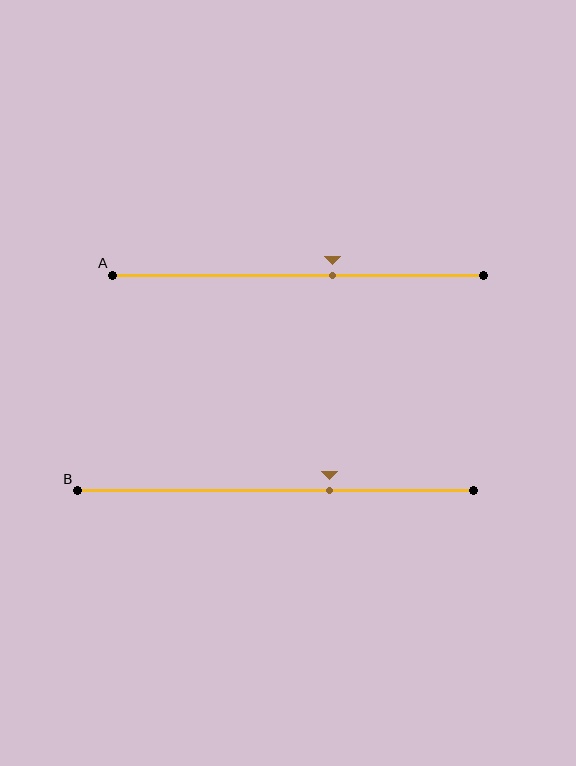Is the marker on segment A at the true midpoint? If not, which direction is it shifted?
No, the marker on segment A is shifted to the right by about 9% of the segment length.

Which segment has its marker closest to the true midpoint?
Segment A has its marker closest to the true midpoint.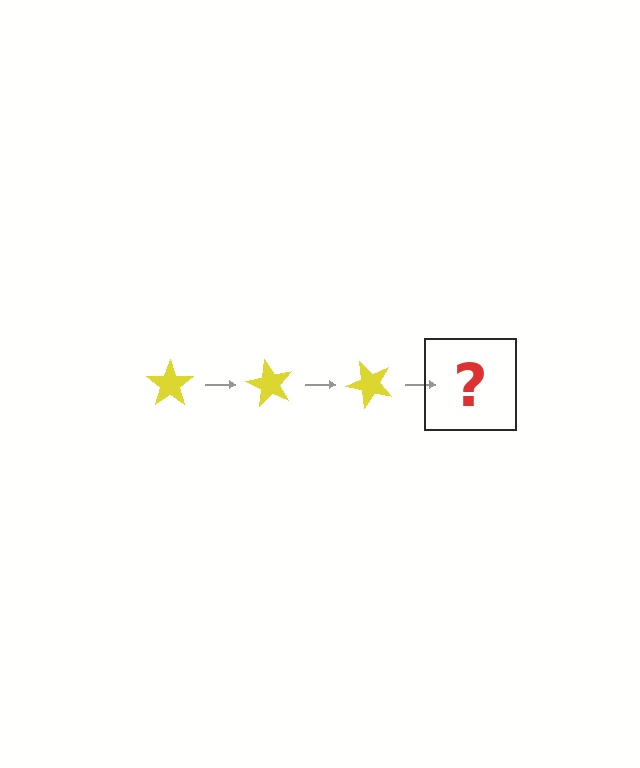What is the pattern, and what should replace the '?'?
The pattern is that the star rotates 60 degrees each step. The '?' should be a yellow star rotated 180 degrees.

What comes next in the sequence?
The next element should be a yellow star rotated 180 degrees.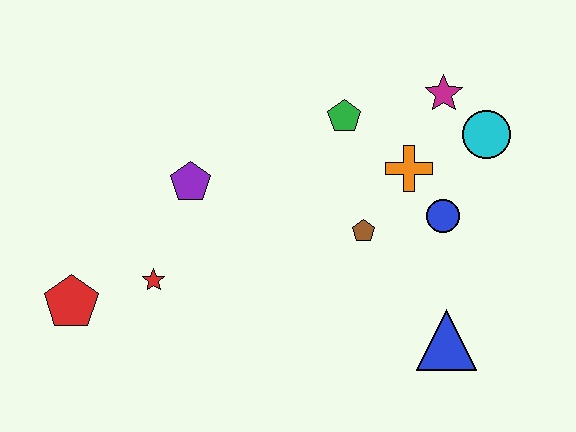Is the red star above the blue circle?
No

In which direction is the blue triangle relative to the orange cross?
The blue triangle is below the orange cross.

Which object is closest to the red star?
The red pentagon is closest to the red star.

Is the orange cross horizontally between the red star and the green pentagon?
No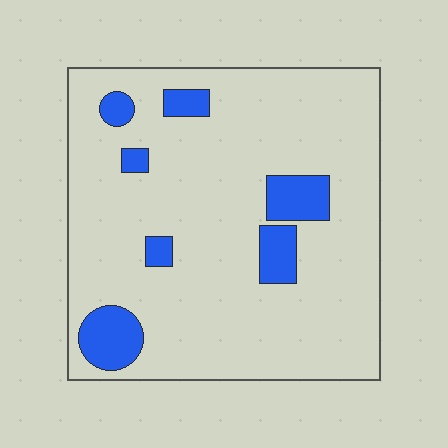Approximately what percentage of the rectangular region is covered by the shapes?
Approximately 15%.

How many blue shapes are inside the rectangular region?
7.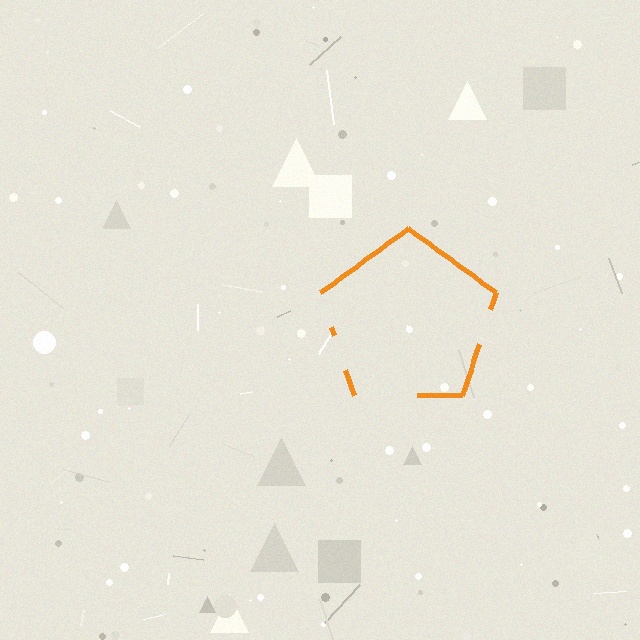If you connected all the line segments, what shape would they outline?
They would outline a pentagon.